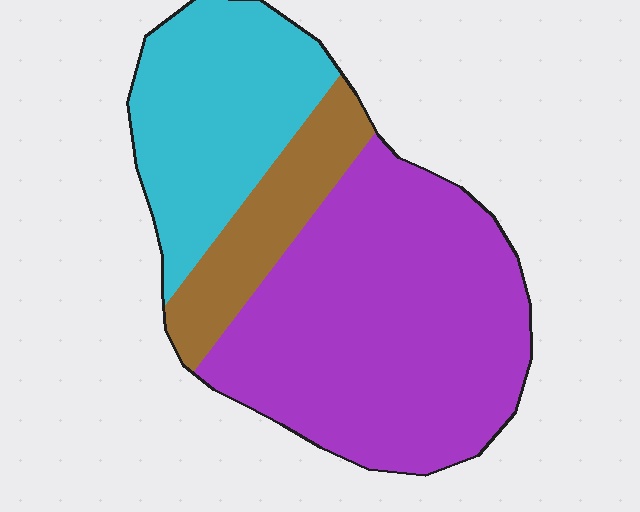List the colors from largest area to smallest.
From largest to smallest: purple, cyan, brown.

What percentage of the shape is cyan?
Cyan takes up about one quarter (1/4) of the shape.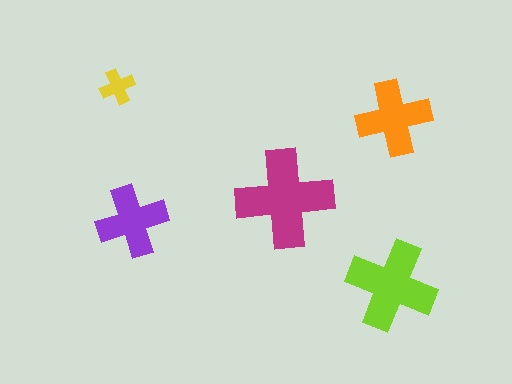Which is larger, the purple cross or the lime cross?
The lime one.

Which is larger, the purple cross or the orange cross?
The orange one.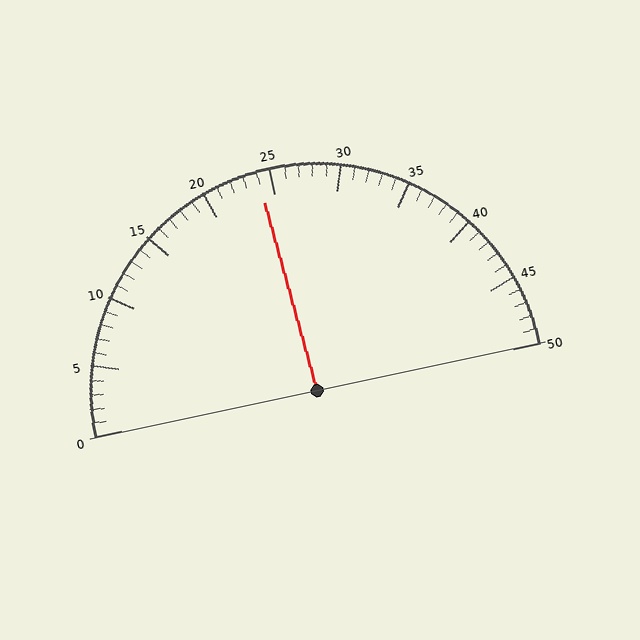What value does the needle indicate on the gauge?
The needle indicates approximately 24.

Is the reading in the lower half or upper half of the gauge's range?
The reading is in the lower half of the range (0 to 50).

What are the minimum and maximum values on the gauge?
The gauge ranges from 0 to 50.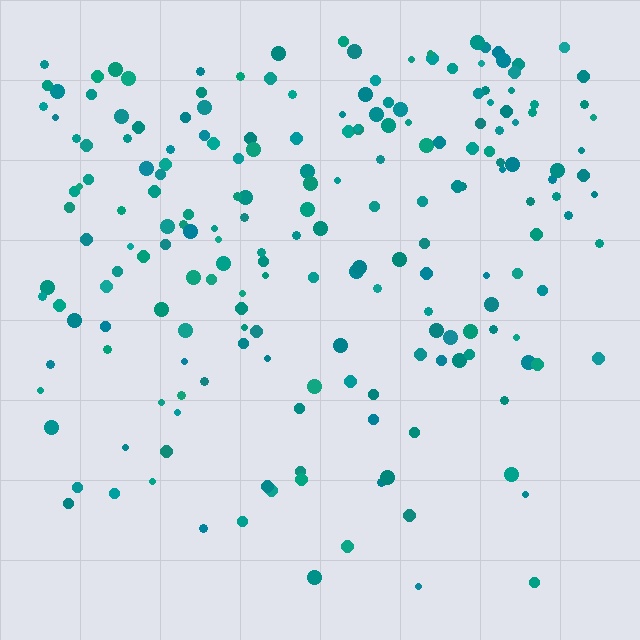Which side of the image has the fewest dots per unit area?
The bottom.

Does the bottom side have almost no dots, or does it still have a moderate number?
Still a moderate number, just noticeably fewer than the top.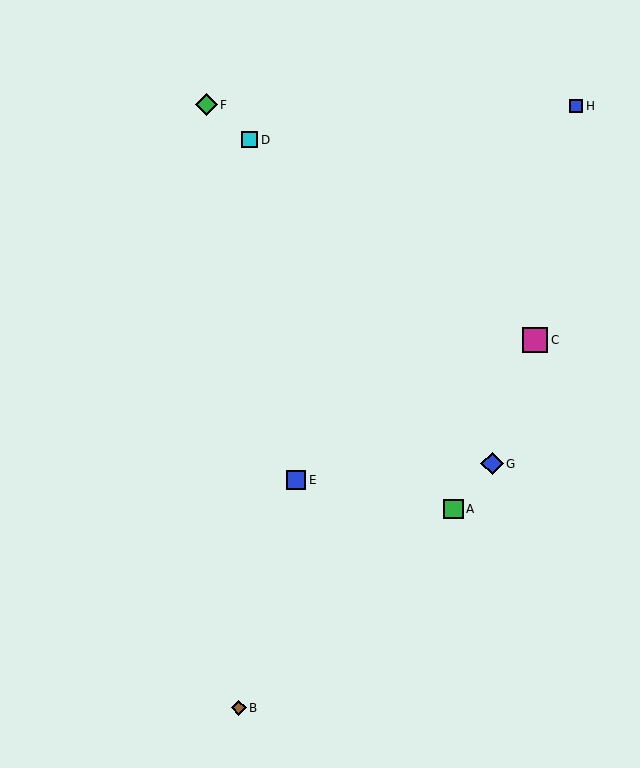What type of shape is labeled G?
Shape G is a blue diamond.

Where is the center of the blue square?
The center of the blue square is at (576, 106).